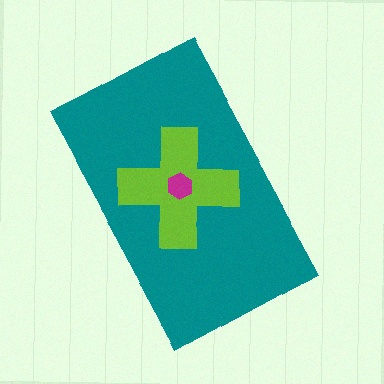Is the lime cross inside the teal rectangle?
Yes.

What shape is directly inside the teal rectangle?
The lime cross.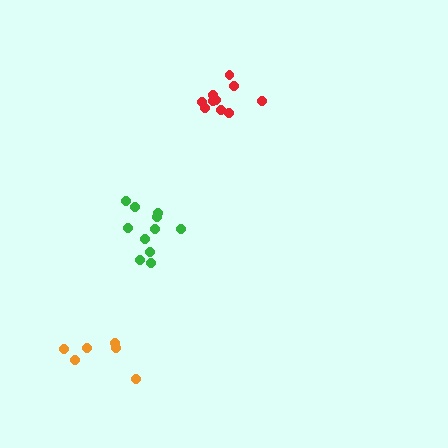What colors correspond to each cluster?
The clusters are colored: green, orange, red.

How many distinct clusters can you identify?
There are 3 distinct clusters.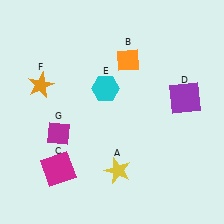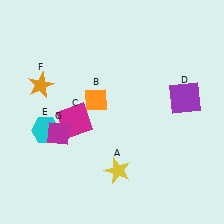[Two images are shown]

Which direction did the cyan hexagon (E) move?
The cyan hexagon (E) moved left.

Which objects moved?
The objects that moved are: the orange diamond (B), the magenta square (C), the cyan hexagon (E).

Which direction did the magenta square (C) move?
The magenta square (C) moved up.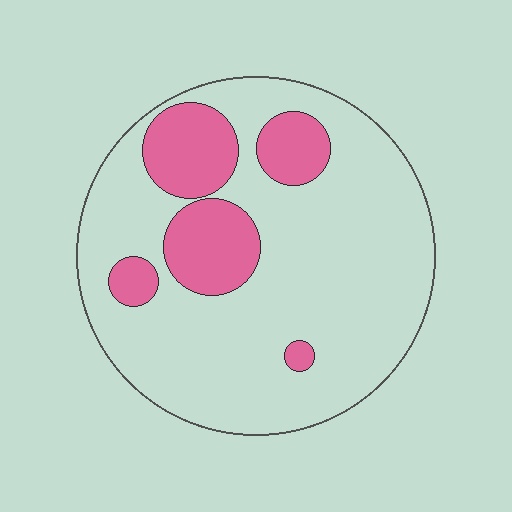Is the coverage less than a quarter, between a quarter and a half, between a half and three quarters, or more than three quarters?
Less than a quarter.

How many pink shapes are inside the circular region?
5.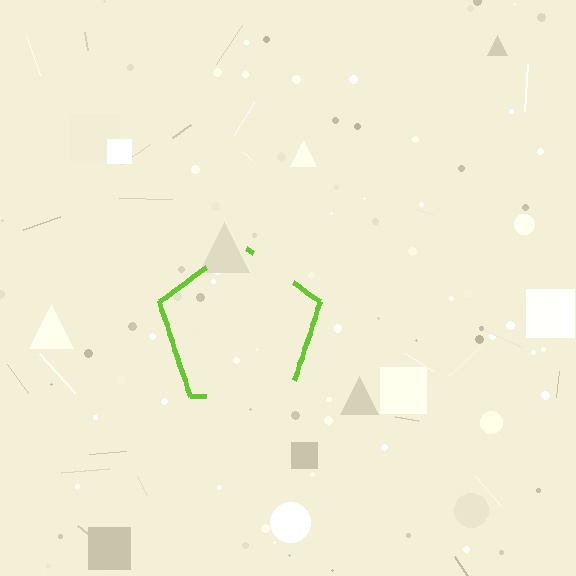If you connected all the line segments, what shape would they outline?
They would outline a pentagon.